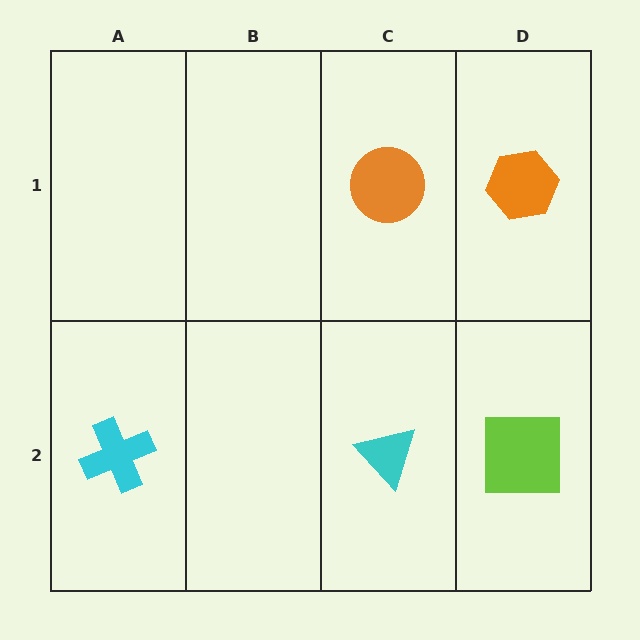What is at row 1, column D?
An orange hexagon.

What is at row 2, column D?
A lime square.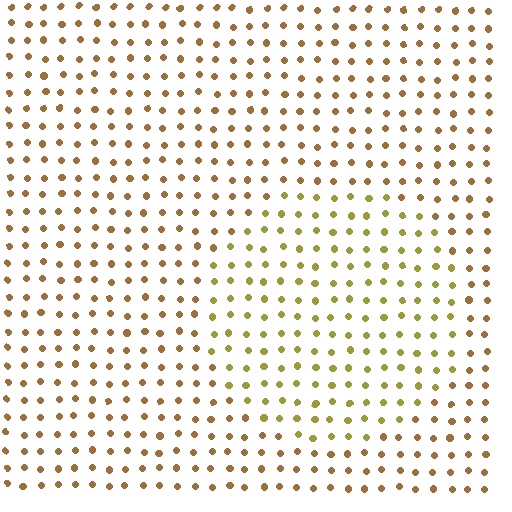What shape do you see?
I see a circle.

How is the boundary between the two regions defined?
The boundary is defined purely by a slight shift in hue (about 28 degrees). Spacing, size, and orientation are identical on both sides.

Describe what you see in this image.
The image is filled with small brown elements in a uniform arrangement. A circle-shaped region is visible where the elements are tinted to a slightly different hue, forming a subtle color boundary.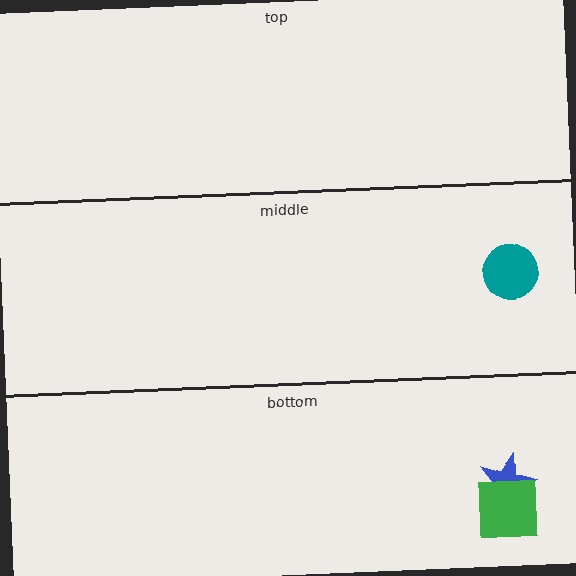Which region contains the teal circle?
The middle region.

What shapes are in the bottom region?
The blue star, the green square.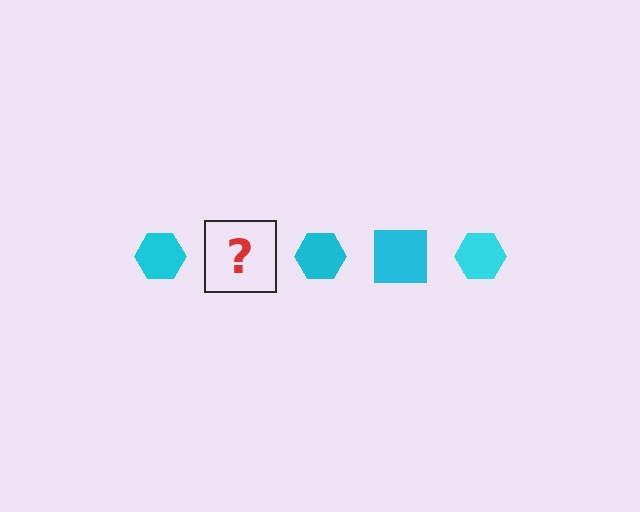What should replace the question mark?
The question mark should be replaced with a cyan square.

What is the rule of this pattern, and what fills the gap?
The rule is that the pattern cycles through hexagon, square shapes in cyan. The gap should be filled with a cyan square.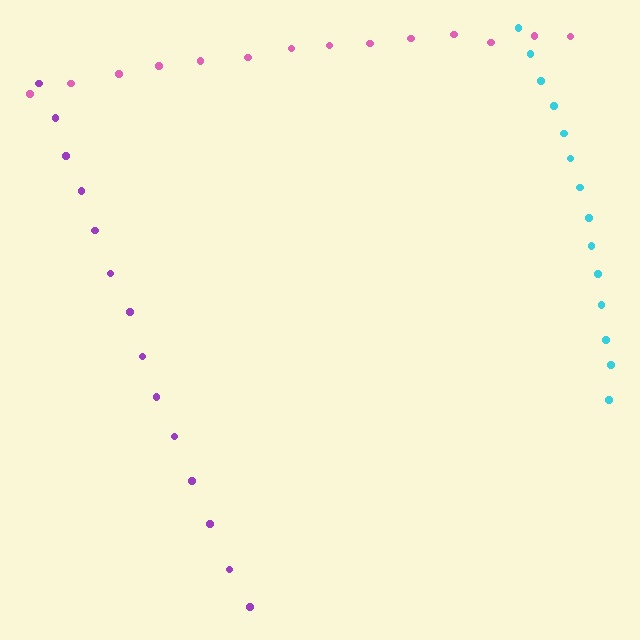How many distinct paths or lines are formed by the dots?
There are 3 distinct paths.